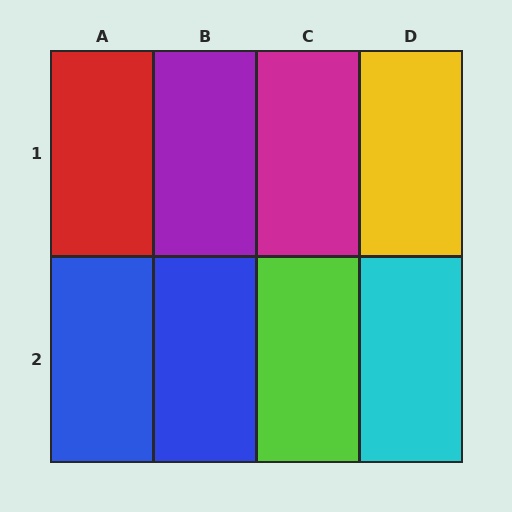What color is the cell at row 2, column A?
Blue.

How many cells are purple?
1 cell is purple.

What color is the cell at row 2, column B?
Blue.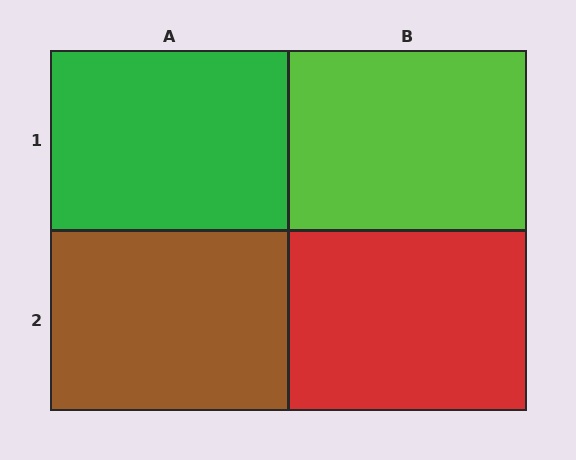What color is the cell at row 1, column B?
Lime.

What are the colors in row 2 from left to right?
Brown, red.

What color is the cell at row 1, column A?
Green.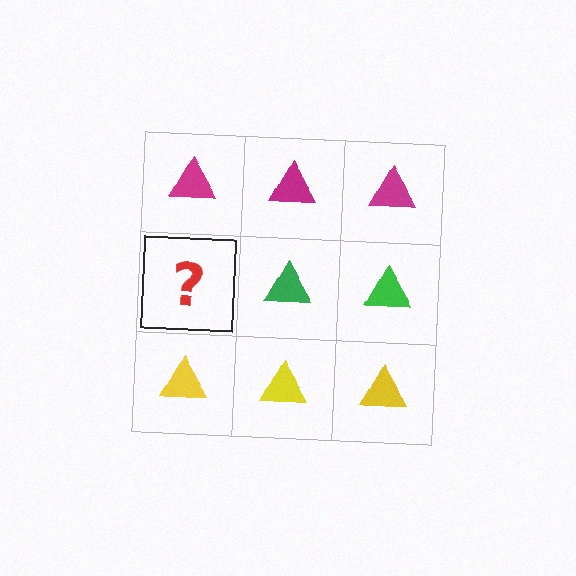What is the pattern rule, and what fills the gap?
The rule is that each row has a consistent color. The gap should be filled with a green triangle.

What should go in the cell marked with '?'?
The missing cell should contain a green triangle.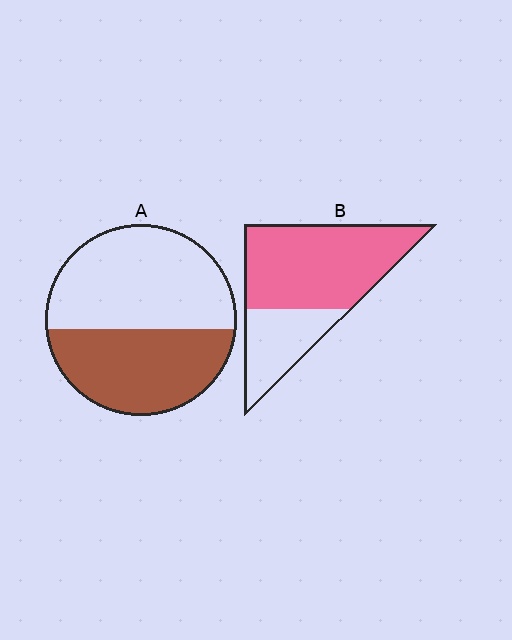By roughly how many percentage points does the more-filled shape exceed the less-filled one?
By roughly 25 percentage points (B over A).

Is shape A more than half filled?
No.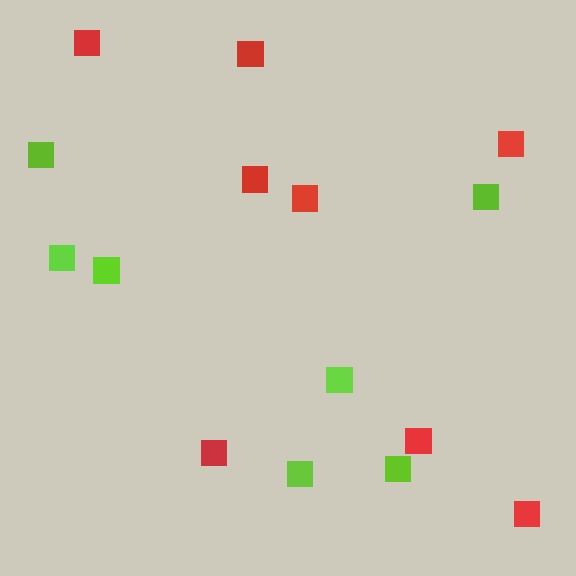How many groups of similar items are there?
There are 2 groups: one group of lime squares (7) and one group of red squares (8).